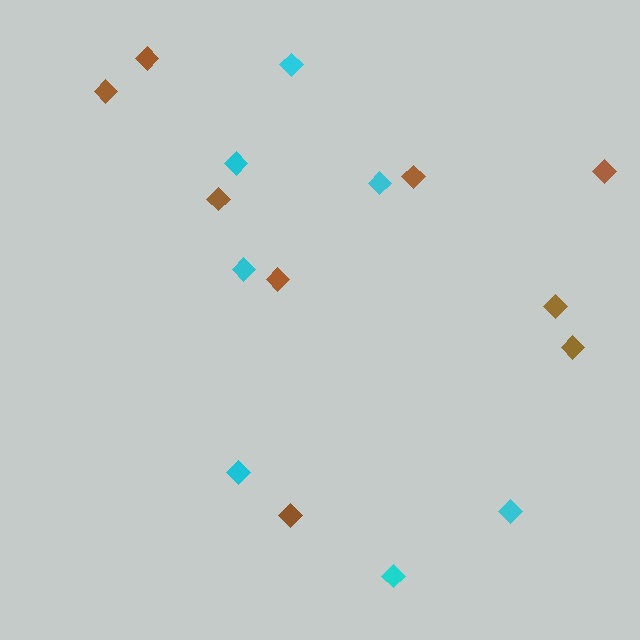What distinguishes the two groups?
There are 2 groups: one group of brown diamonds (9) and one group of cyan diamonds (7).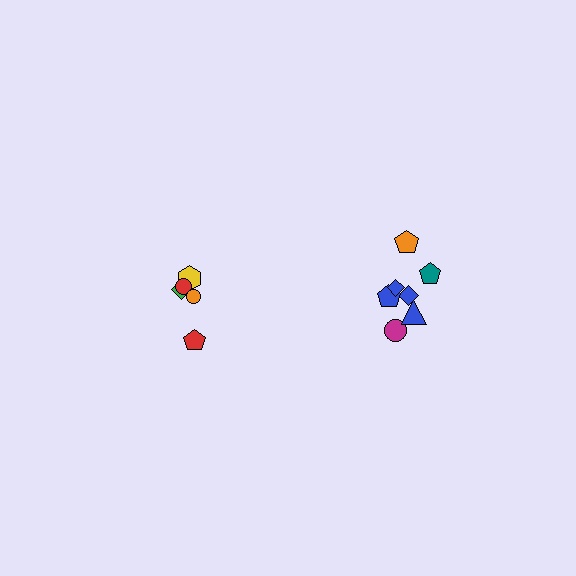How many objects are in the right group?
There are 7 objects.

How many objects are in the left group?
There are 5 objects.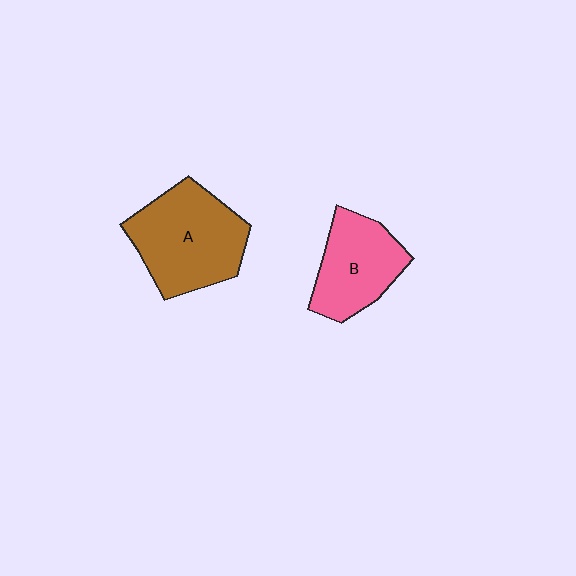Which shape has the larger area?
Shape A (brown).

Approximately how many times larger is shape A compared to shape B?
Approximately 1.4 times.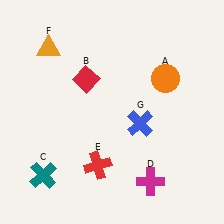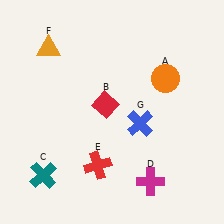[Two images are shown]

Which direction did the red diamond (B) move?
The red diamond (B) moved down.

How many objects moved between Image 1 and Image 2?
1 object moved between the two images.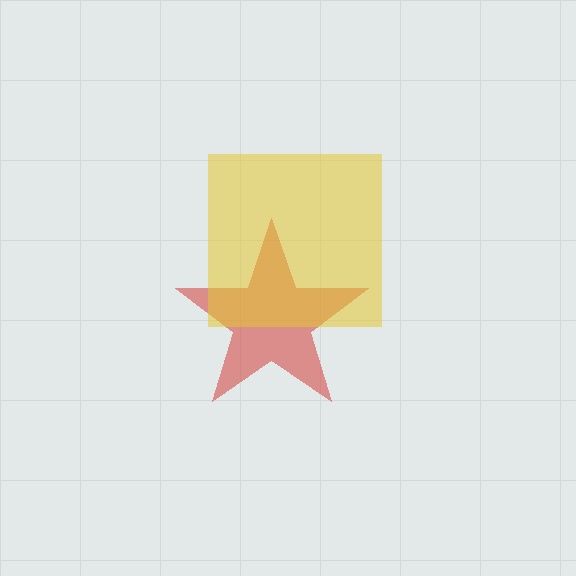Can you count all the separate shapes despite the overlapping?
Yes, there are 2 separate shapes.